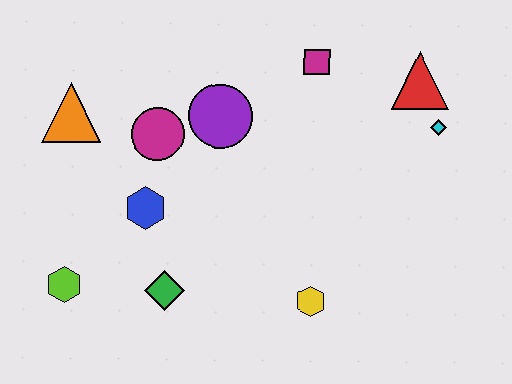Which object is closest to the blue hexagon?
The magenta circle is closest to the blue hexagon.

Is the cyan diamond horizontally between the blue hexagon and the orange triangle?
No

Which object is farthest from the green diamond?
The red triangle is farthest from the green diamond.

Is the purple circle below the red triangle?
Yes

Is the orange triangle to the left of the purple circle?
Yes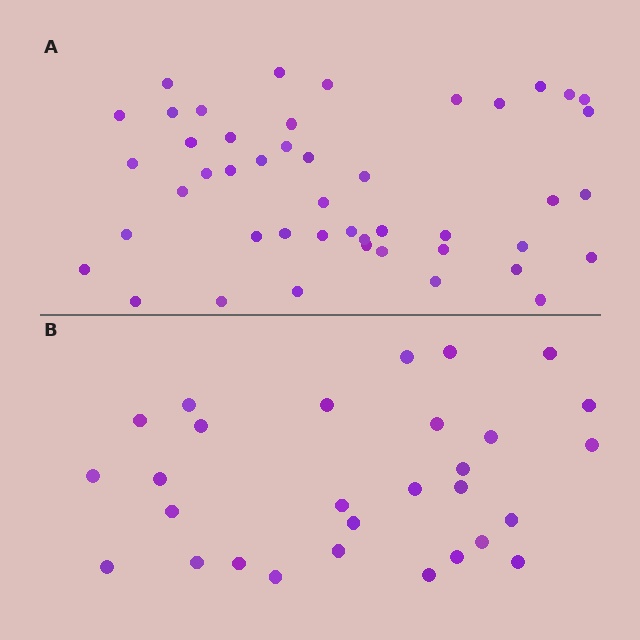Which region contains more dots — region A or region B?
Region A (the top region) has more dots.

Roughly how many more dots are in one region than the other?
Region A has approximately 15 more dots than region B.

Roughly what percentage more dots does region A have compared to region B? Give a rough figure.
About 60% more.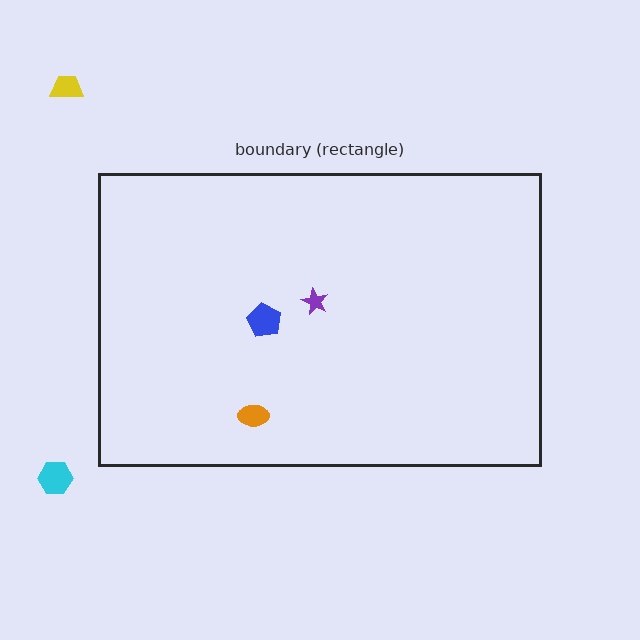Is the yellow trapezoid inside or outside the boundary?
Outside.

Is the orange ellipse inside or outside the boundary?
Inside.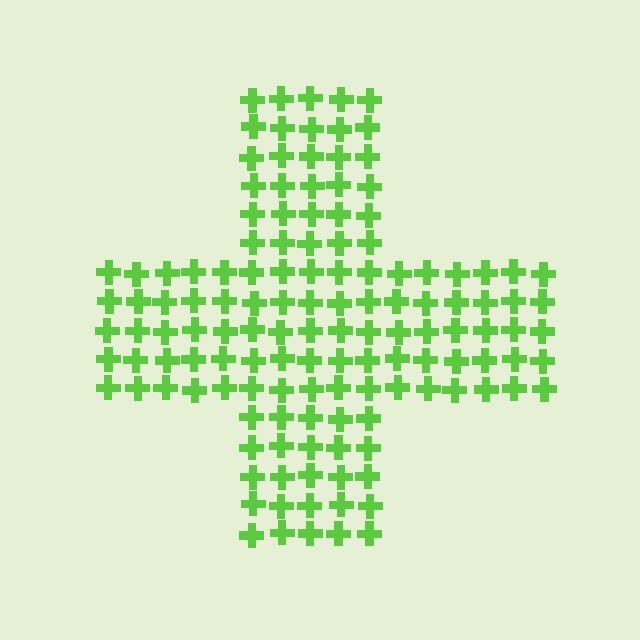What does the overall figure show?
The overall figure shows a cross.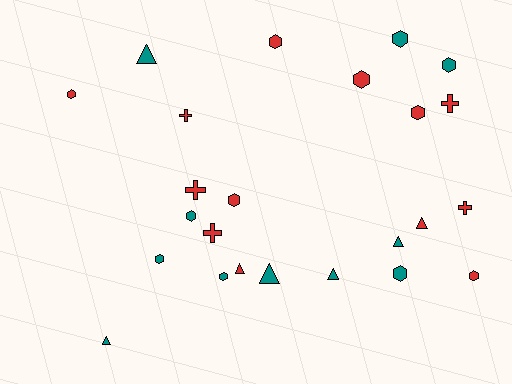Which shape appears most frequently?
Hexagon, with 12 objects.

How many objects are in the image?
There are 24 objects.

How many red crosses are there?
There are 5 red crosses.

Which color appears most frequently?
Red, with 13 objects.